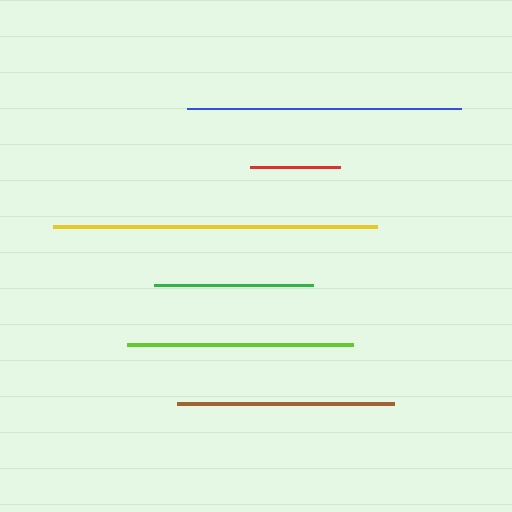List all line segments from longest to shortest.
From longest to shortest: yellow, blue, lime, brown, green, red.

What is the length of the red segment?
The red segment is approximately 90 pixels long.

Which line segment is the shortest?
The red line is the shortest at approximately 90 pixels.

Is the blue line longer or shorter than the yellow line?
The yellow line is longer than the blue line.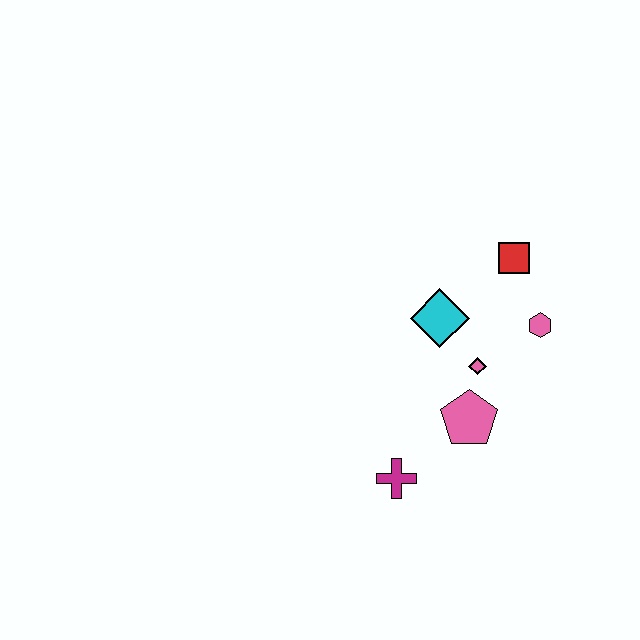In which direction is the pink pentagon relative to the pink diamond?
The pink pentagon is below the pink diamond.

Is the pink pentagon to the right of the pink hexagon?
No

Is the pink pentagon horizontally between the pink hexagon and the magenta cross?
Yes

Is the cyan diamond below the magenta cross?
No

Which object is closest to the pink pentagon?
The pink diamond is closest to the pink pentagon.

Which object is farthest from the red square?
The magenta cross is farthest from the red square.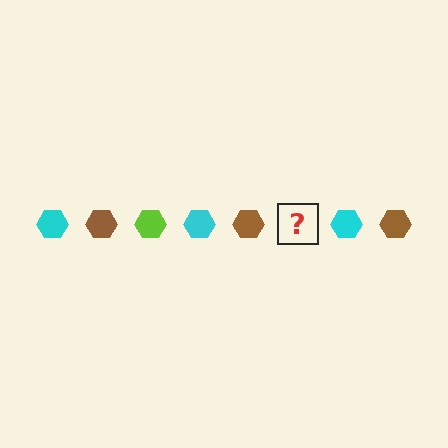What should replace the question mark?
The question mark should be replaced with a lime hexagon.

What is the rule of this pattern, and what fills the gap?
The rule is that the pattern cycles through cyan, brown, lime hexagons. The gap should be filled with a lime hexagon.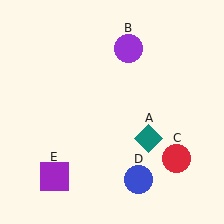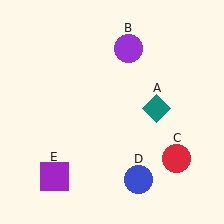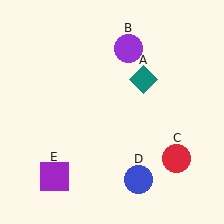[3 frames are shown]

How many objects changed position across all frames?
1 object changed position: teal diamond (object A).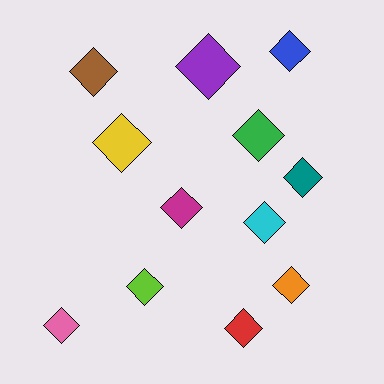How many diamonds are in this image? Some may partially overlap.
There are 12 diamonds.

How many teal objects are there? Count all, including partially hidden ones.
There is 1 teal object.